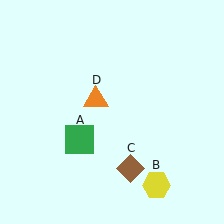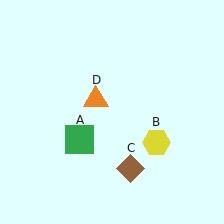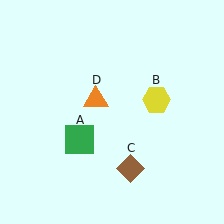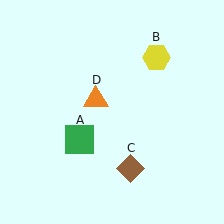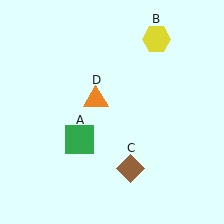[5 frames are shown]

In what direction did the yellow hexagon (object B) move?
The yellow hexagon (object B) moved up.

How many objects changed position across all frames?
1 object changed position: yellow hexagon (object B).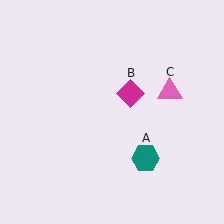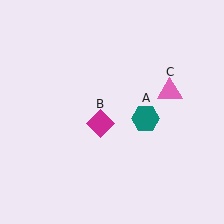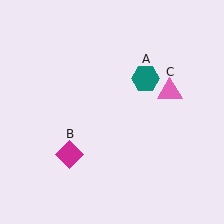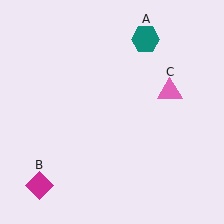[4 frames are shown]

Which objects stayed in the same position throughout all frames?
Pink triangle (object C) remained stationary.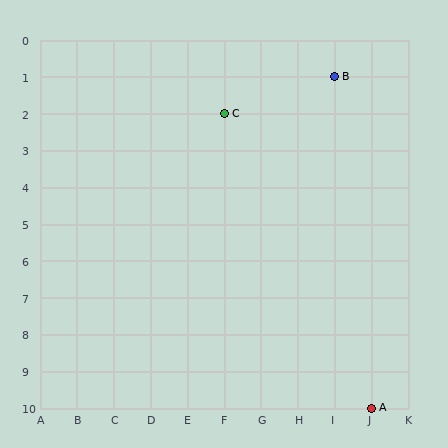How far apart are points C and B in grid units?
Points C and B are 3 columns and 1 row apart (about 3.2 grid units diagonally).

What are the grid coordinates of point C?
Point C is at grid coordinates (F, 2).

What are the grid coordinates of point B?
Point B is at grid coordinates (I, 1).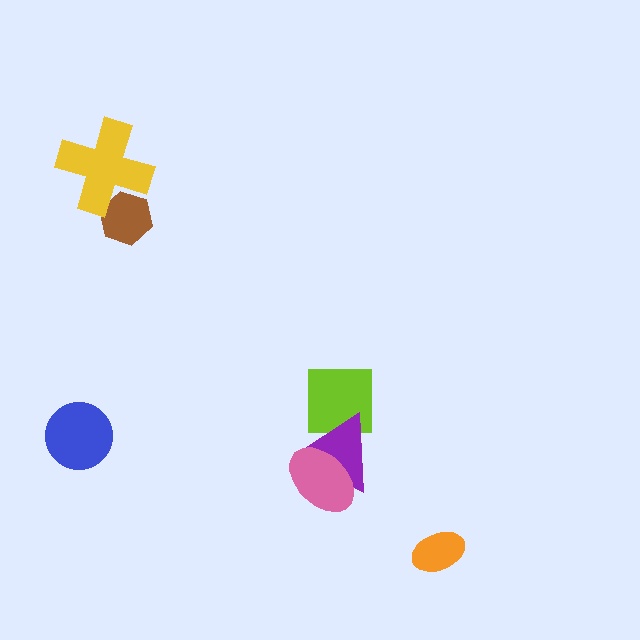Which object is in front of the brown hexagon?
The yellow cross is in front of the brown hexagon.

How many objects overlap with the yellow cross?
1 object overlaps with the yellow cross.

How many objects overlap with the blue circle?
0 objects overlap with the blue circle.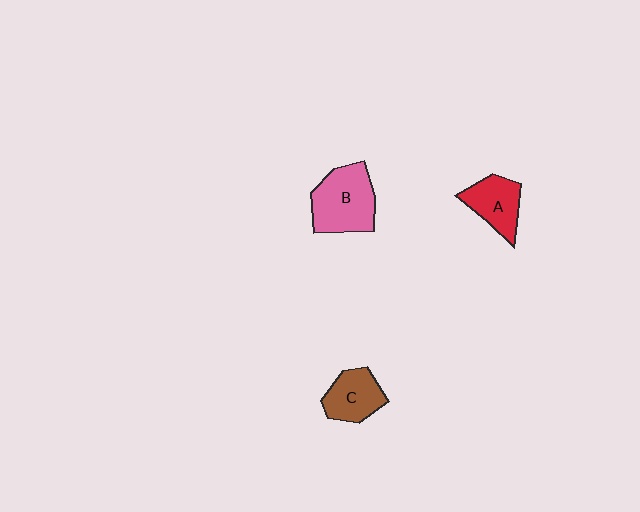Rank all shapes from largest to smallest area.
From largest to smallest: B (pink), A (red), C (brown).